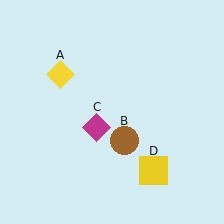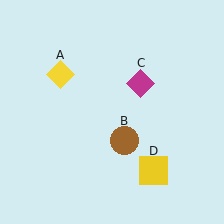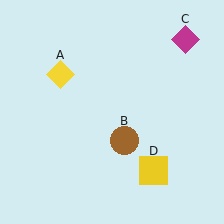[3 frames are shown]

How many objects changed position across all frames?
1 object changed position: magenta diamond (object C).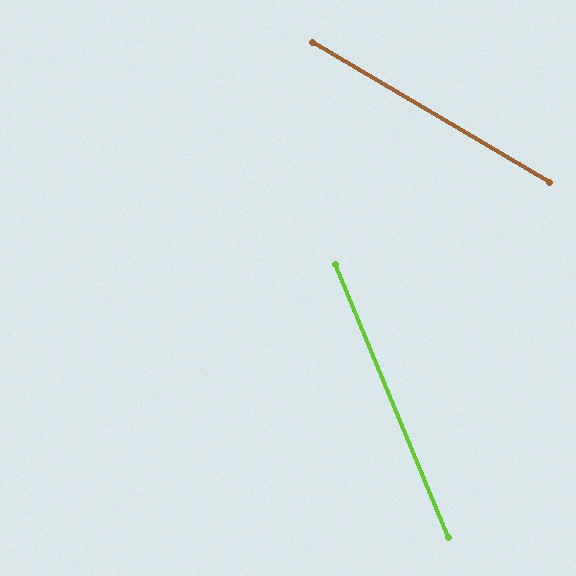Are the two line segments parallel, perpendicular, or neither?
Neither parallel nor perpendicular — they differ by about 37°.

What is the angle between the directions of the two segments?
Approximately 37 degrees.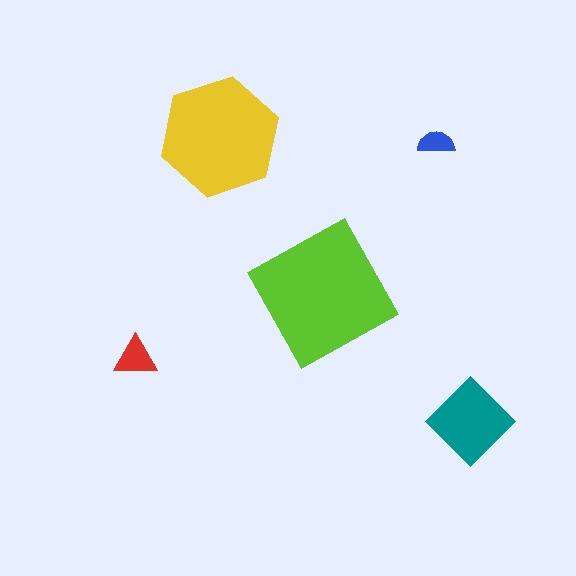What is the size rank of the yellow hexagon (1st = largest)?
2nd.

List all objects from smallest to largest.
The blue semicircle, the red triangle, the teal diamond, the yellow hexagon, the lime square.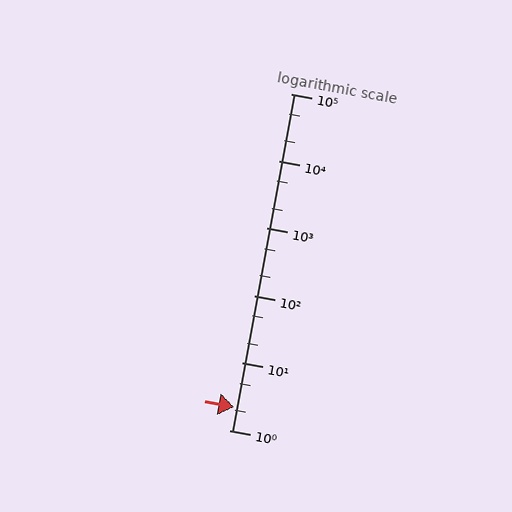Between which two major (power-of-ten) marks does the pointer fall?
The pointer is between 1 and 10.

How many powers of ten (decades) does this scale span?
The scale spans 5 decades, from 1 to 100000.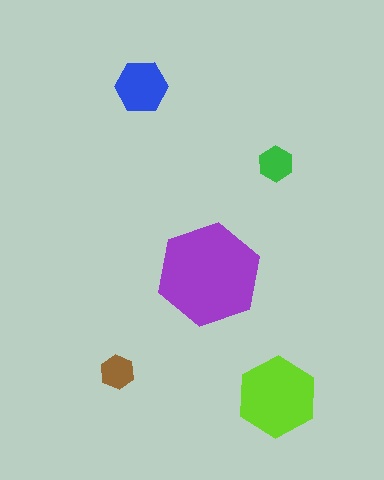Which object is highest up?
The blue hexagon is topmost.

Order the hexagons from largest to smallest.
the purple one, the lime one, the blue one, the green one, the brown one.